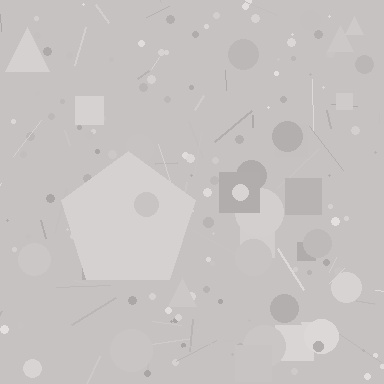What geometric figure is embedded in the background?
A pentagon is embedded in the background.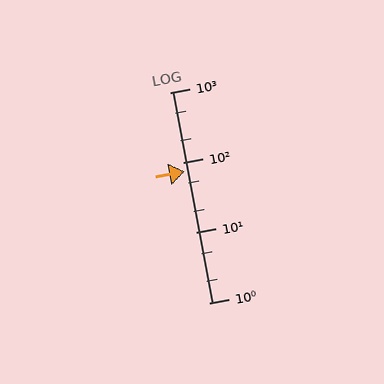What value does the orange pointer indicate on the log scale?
The pointer indicates approximately 74.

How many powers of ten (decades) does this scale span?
The scale spans 3 decades, from 1 to 1000.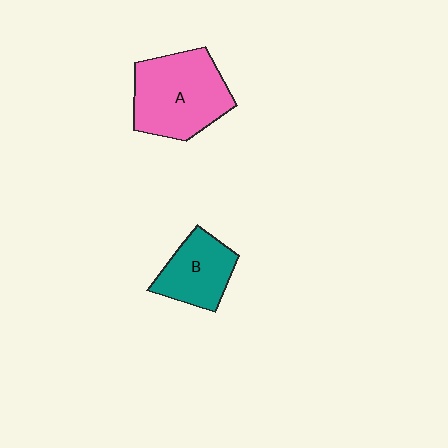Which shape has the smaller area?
Shape B (teal).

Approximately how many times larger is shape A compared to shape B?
Approximately 1.6 times.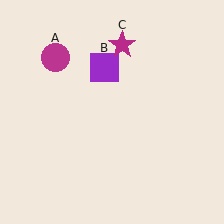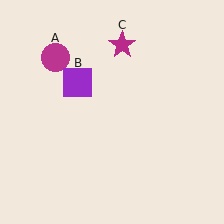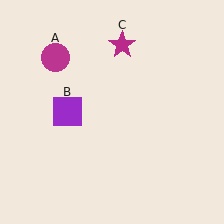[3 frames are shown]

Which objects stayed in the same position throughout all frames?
Magenta circle (object A) and magenta star (object C) remained stationary.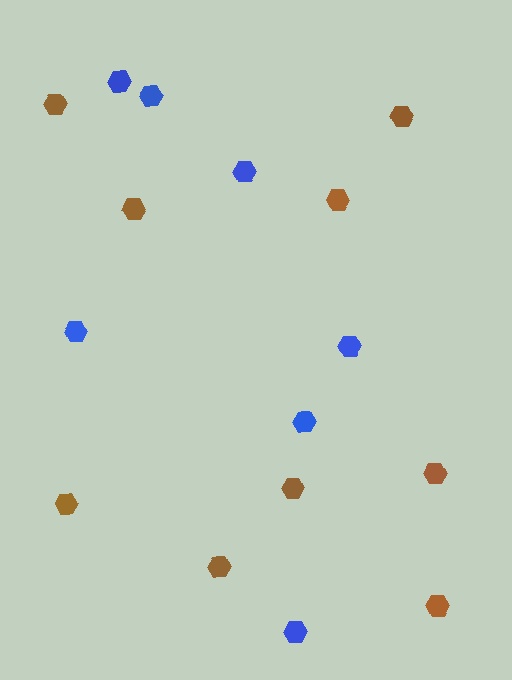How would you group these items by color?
There are 2 groups: one group of blue hexagons (7) and one group of brown hexagons (9).